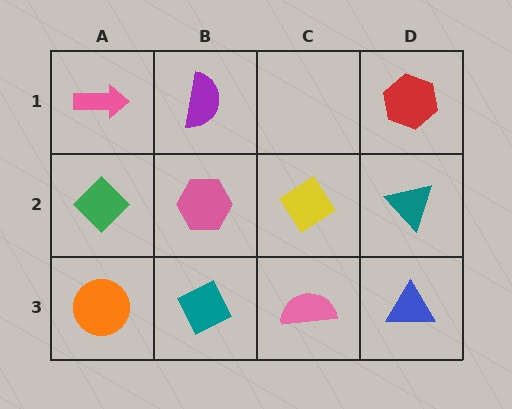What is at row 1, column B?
A purple semicircle.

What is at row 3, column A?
An orange circle.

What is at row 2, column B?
A pink hexagon.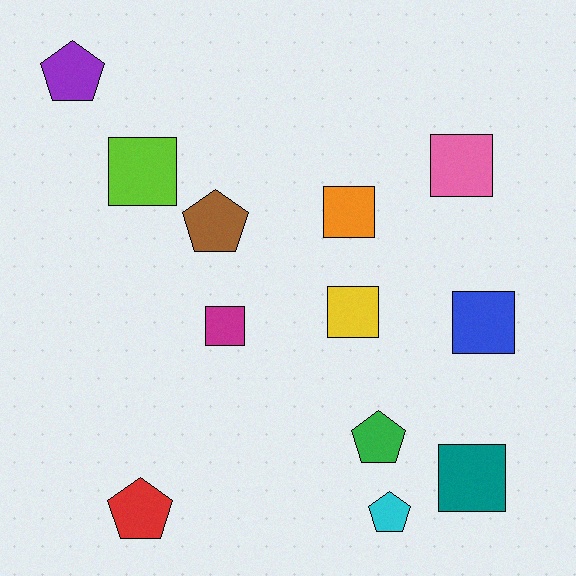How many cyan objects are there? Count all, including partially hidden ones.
There is 1 cyan object.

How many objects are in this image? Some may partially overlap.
There are 12 objects.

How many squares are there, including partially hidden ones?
There are 7 squares.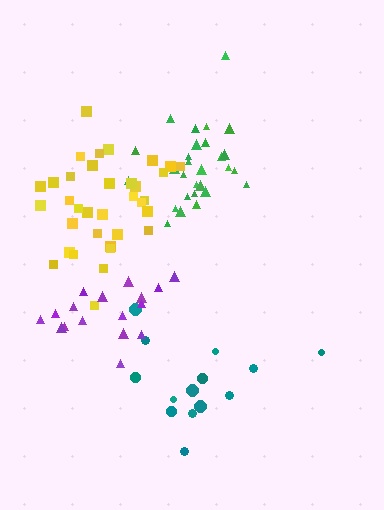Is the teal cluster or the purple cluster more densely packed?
Purple.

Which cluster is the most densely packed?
Green.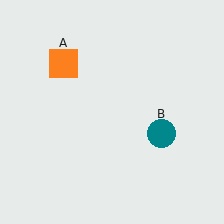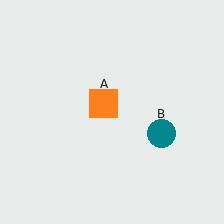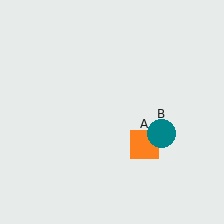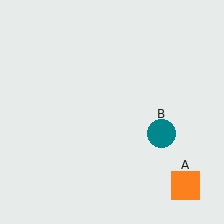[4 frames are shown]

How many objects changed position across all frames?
1 object changed position: orange square (object A).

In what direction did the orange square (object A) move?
The orange square (object A) moved down and to the right.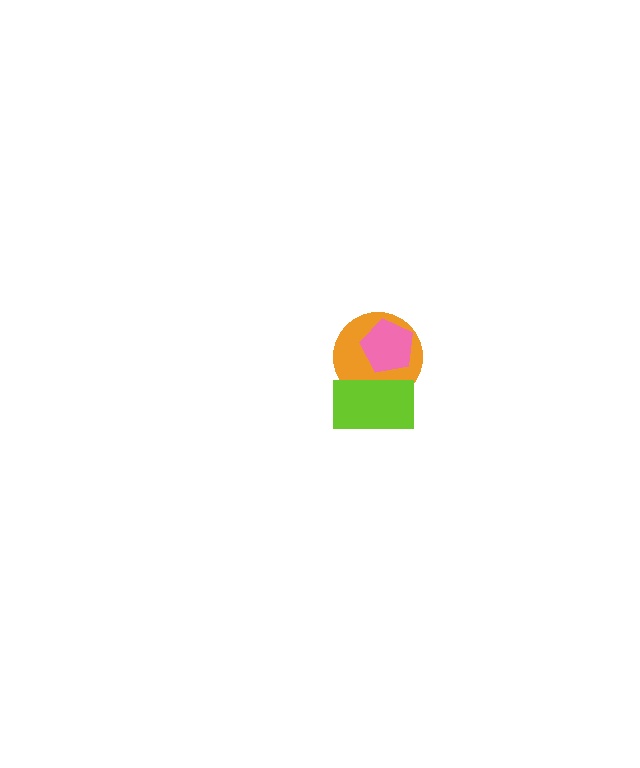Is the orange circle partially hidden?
Yes, it is partially covered by another shape.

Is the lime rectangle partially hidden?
Yes, it is partially covered by another shape.